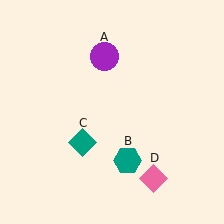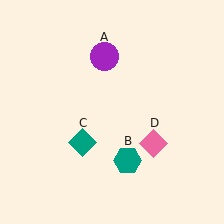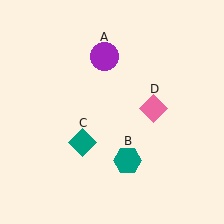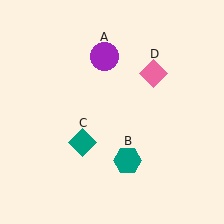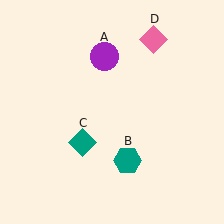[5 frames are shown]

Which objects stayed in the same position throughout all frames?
Purple circle (object A) and teal hexagon (object B) and teal diamond (object C) remained stationary.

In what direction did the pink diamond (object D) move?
The pink diamond (object D) moved up.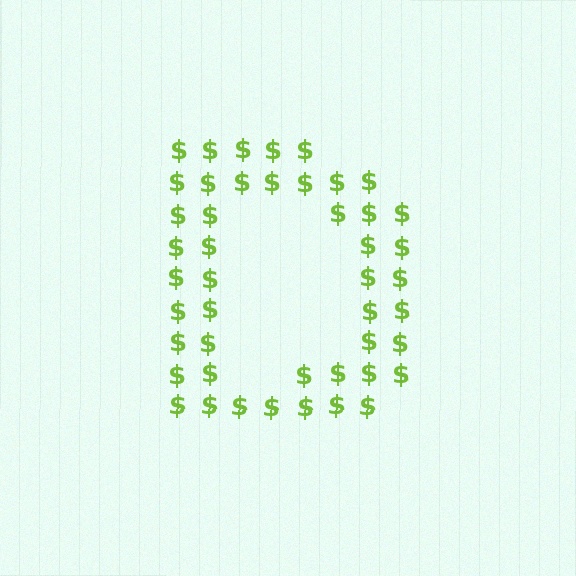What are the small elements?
The small elements are dollar signs.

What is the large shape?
The large shape is the letter D.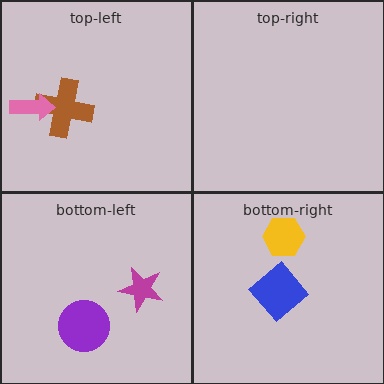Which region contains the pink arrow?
The top-left region.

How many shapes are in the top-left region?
2.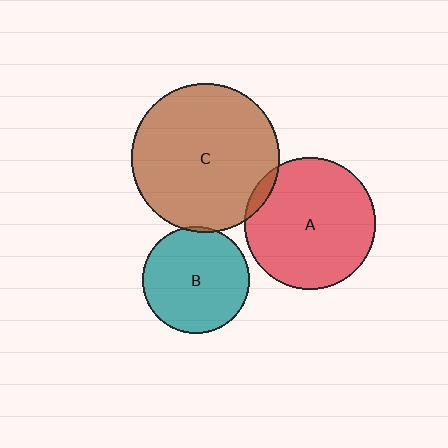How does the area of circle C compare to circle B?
Approximately 1.9 times.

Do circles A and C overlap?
Yes.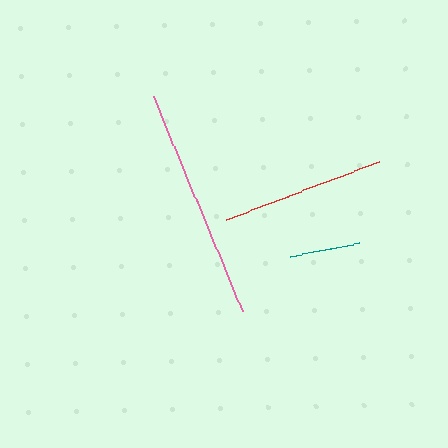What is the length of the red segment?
The red segment is approximately 163 pixels long.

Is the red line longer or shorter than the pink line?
The pink line is longer than the red line.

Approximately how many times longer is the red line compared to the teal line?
The red line is approximately 2.3 times the length of the teal line.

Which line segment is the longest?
The pink line is the longest at approximately 232 pixels.